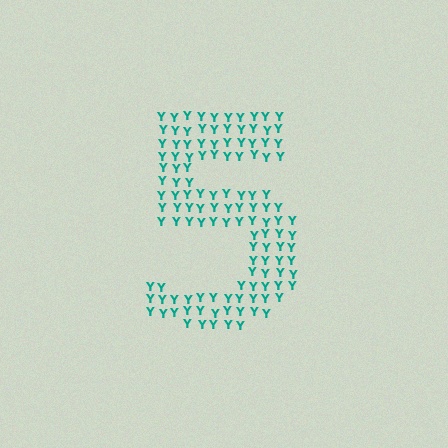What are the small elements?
The small elements are letter Y's.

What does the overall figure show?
The overall figure shows the digit 5.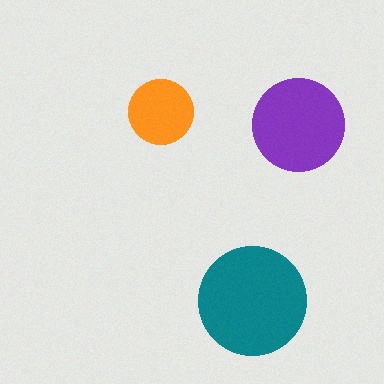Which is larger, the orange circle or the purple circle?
The purple one.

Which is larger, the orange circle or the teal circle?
The teal one.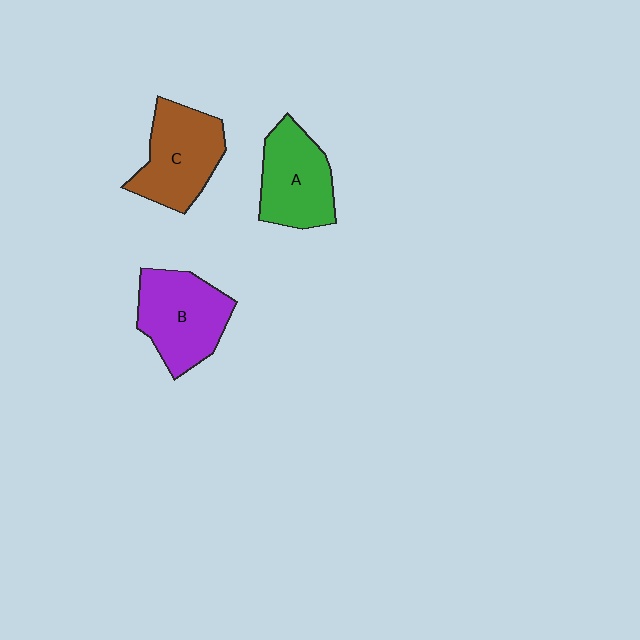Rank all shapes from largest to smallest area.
From largest to smallest: B (purple), C (brown), A (green).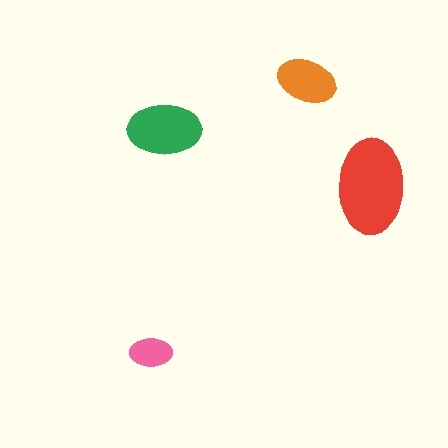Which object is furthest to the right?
The red ellipse is rightmost.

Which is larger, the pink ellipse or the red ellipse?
The red one.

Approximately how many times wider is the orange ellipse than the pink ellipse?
About 1.5 times wider.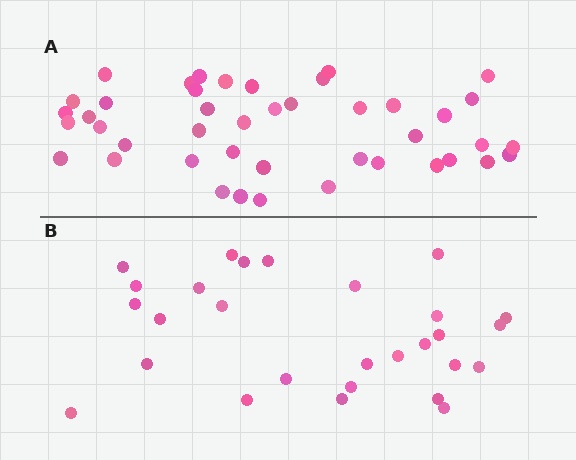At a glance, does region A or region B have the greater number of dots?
Region A (the top region) has more dots.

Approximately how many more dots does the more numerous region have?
Region A has approximately 15 more dots than region B.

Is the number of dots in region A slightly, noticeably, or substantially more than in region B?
Region A has substantially more. The ratio is roughly 1.5 to 1.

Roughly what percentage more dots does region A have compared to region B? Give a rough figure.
About 55% more.